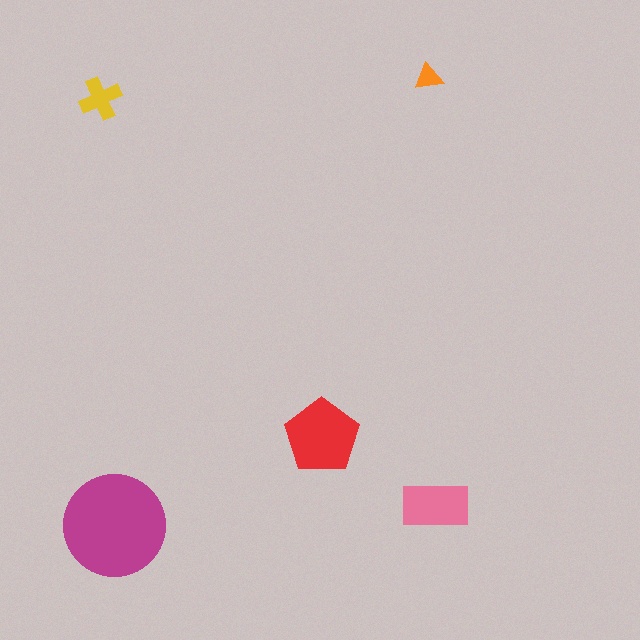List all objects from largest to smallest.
The magenta circle, the red pentagon, the pink rectangle, the yellow cross, the orange triangle.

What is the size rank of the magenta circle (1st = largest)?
1st.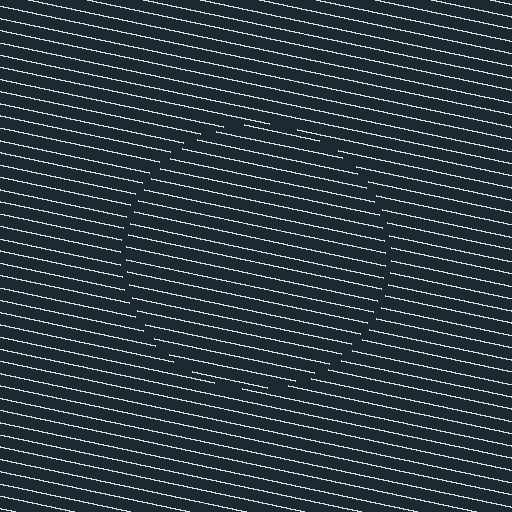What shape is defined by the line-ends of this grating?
An illusory circle. The interior of the shape contains the same grating, shifted by half a period — the contour is defined by the phase discontinuity where line-ends from the inner and outer gratings abut.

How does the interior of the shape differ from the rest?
The interior of the shape contains the same grating, shifted by half a period — the contour is defined by the phase discontinuity where line-ends from the inner and outer gratings abut.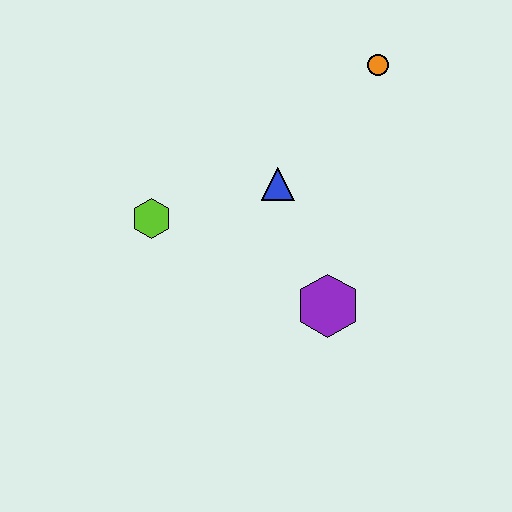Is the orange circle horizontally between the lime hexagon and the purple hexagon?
No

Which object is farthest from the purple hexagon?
The orange circle is farthest from the purple hexagon.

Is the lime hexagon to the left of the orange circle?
Yes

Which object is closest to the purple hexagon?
The blue triangle is closest to the purple hexagon.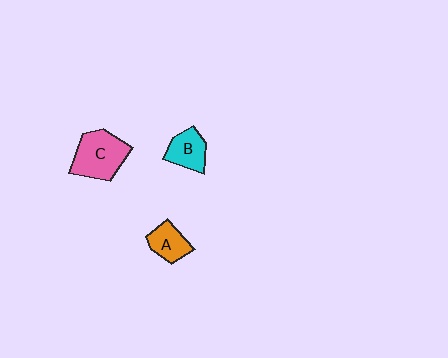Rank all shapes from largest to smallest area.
From largest to smallest: C (pink), B (cyan), A (orange).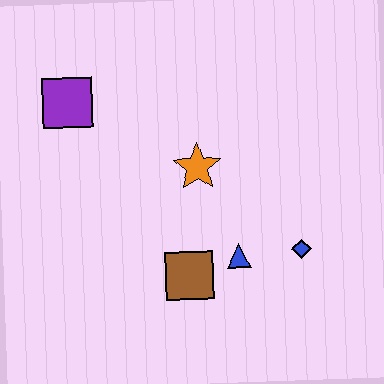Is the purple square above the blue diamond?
Yes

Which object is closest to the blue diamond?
The blue triangle is closest to the blue diamond.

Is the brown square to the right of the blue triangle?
No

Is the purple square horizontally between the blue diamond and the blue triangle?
No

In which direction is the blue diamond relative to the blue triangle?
The blue diamond is to the right of the blue triangle.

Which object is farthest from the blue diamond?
The purple square is farthest from the blue diamond.